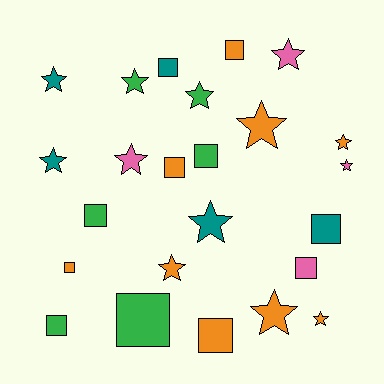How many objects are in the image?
There are 24 objects.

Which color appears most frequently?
Orange, with 9 objects.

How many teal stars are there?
There are 3 teal stars.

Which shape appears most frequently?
Star, with 13 objects.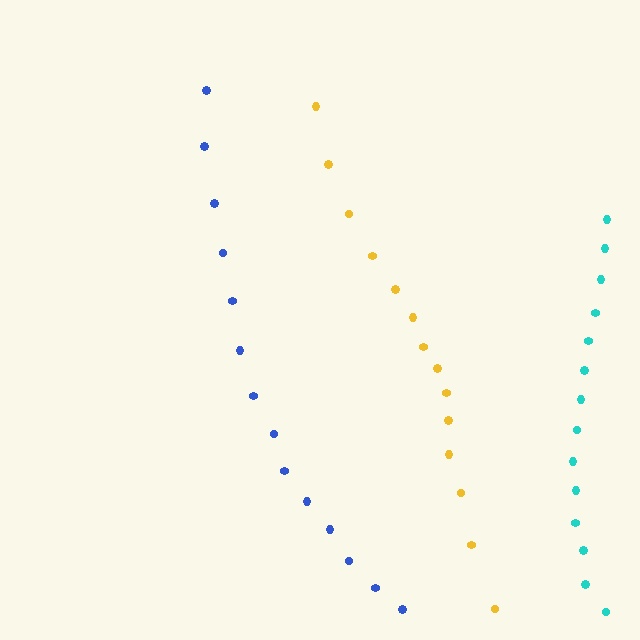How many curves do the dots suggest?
There are 3 distinct paths.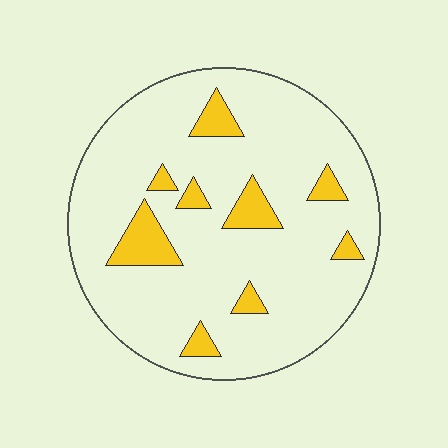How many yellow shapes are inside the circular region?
9.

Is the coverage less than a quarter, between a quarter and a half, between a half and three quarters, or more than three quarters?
Less than a quarter.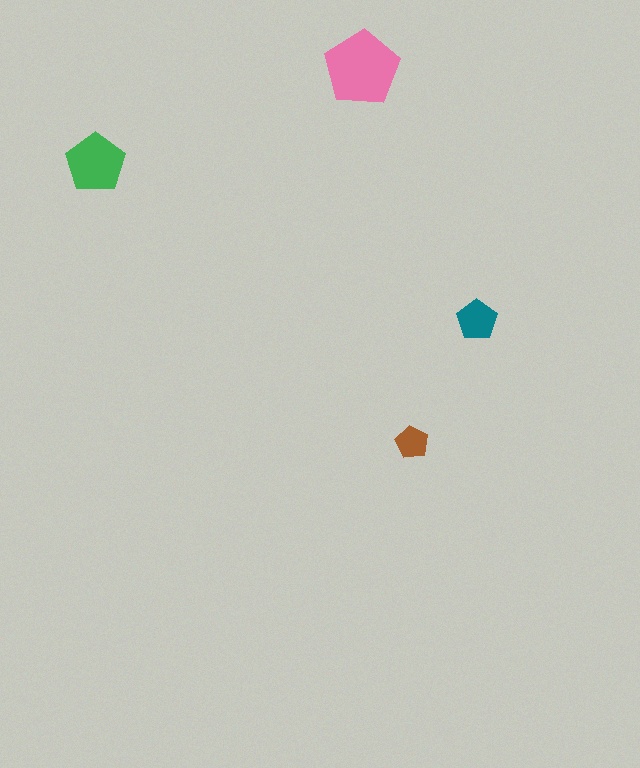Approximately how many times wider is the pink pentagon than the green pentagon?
About 1.5 times wider.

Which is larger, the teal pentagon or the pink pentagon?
The pink one.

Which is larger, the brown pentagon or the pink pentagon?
The pink one.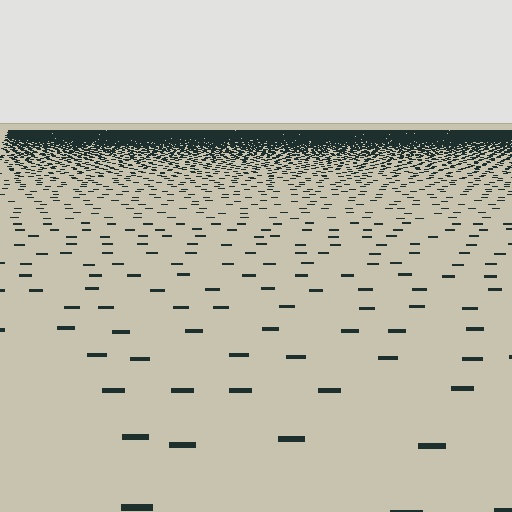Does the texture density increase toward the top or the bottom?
Density increases toward the top.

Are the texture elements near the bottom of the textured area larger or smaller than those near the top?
Larger. Near the bottom, elements are closer to the viewer and appear at a bigger on-screen size.